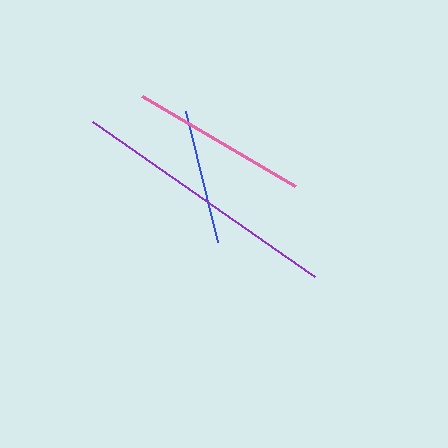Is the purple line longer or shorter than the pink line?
The purple line is longer than the pink line.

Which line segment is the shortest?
The blue line is the shortest at approximately 135 pixels.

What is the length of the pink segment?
The pink segment is approximately 177 pixels long.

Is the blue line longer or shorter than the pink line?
The pink line is longer than the blue line.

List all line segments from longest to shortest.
From longest to shortest: purple, pink, blue.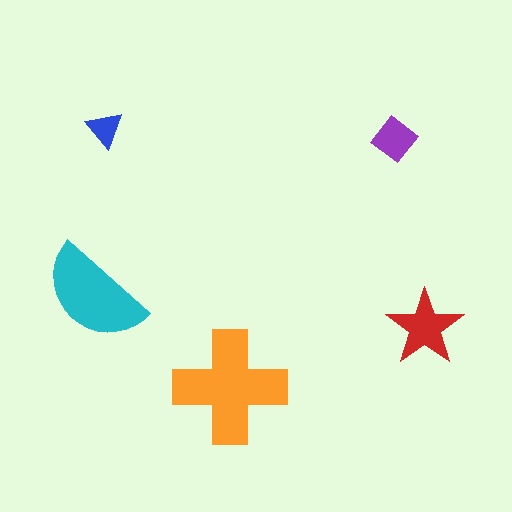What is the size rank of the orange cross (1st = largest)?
1st.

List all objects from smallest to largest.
The blue triangle, the purple diamond, the red star, the cyan semicircle, the orange cross.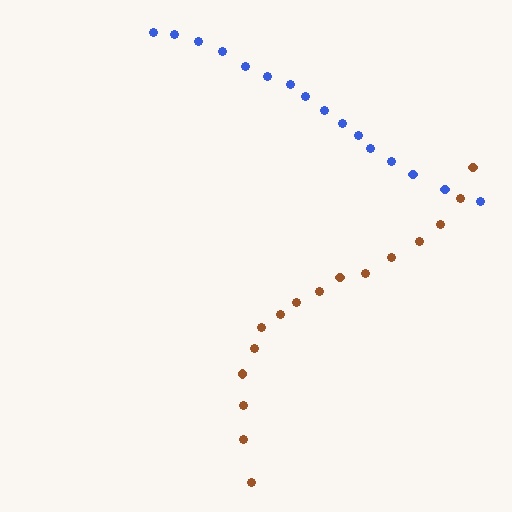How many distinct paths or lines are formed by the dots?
There are 2 distinct paths.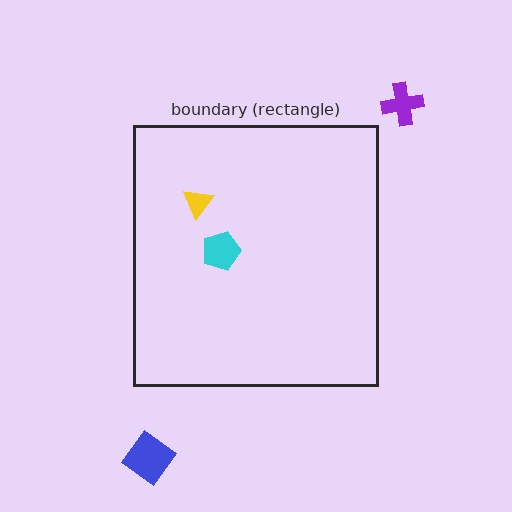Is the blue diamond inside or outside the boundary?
Outside.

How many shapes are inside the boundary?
2 inside, 2 outside.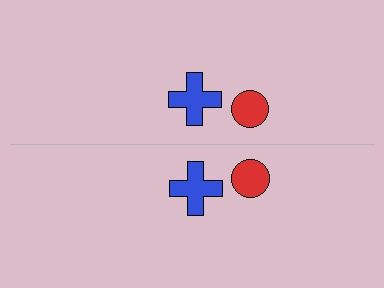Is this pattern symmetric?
Yes, this pattern has bilateral (reflection) symmetry.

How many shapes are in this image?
There are 4 shapes in this image.